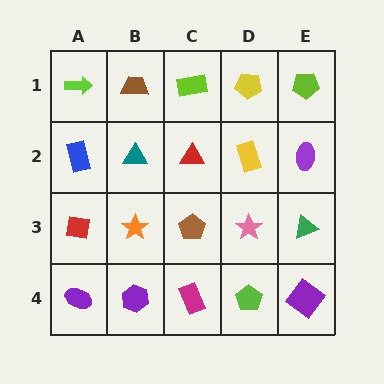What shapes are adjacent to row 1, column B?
A teal triangle (row 2, column B), a lime arrow (row 1, column A), a lime rectangle (row 1, column C).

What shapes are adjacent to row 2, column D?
A yellow pentagon (row 1, column D), a pink star (row 3, column D), a red triangle (row 2, column C), a purple ellipse (row 2, column E).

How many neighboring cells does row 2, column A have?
3.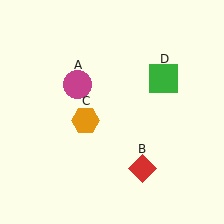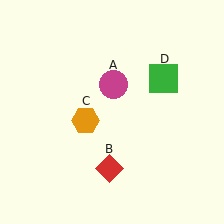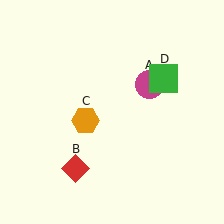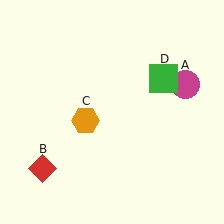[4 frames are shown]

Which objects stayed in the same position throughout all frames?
Orange hexagon (object C) and green square (object D) remained stationary.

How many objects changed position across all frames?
2 objects changed position: magenta circle (object A), red diamond (object B).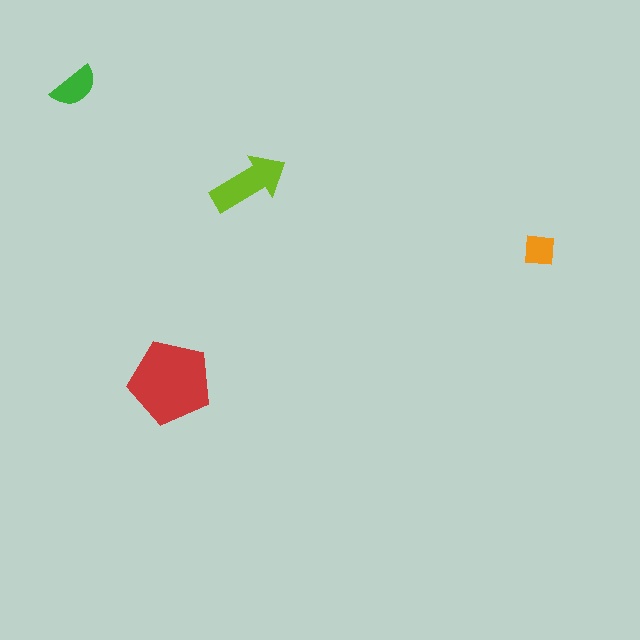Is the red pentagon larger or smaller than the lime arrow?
Larger.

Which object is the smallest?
The orange square.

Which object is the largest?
The red pentagon.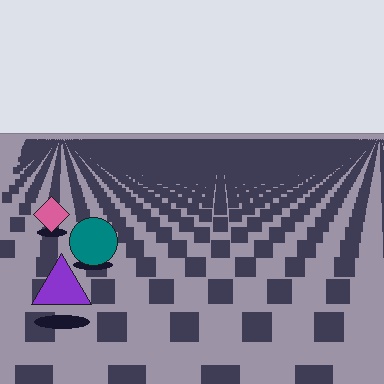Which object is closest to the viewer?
The purple triangle is closest. The texture marks near it are larger and more spread out.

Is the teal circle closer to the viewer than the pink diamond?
Yes. The teal circle is closer — you can tell from the texture gradient: the ground texture is coarser near it.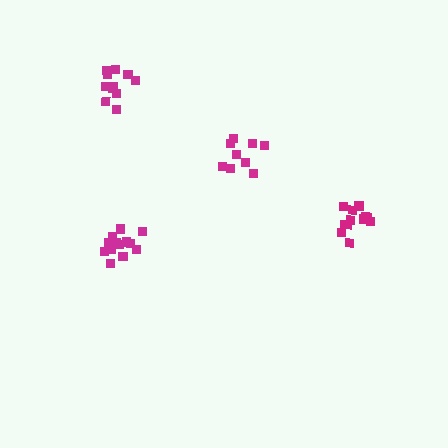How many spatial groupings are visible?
There are 4 spatial groupings.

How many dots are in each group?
Group 1: 14 dots, Group 2: 13 dots, Group 3: 9 dots, Group 4: 13 dots (49 total).